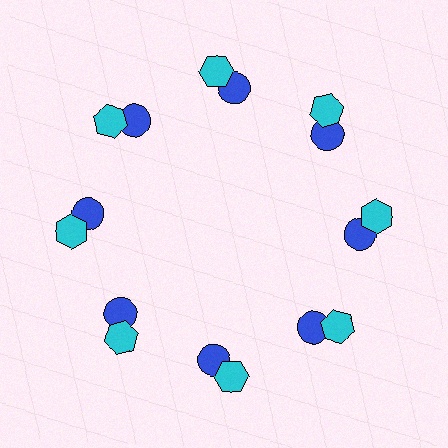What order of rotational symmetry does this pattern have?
This pattern has 8-fold rotational symmetry.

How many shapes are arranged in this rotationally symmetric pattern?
There are 16 shapes, arranged in 8 groups of 2.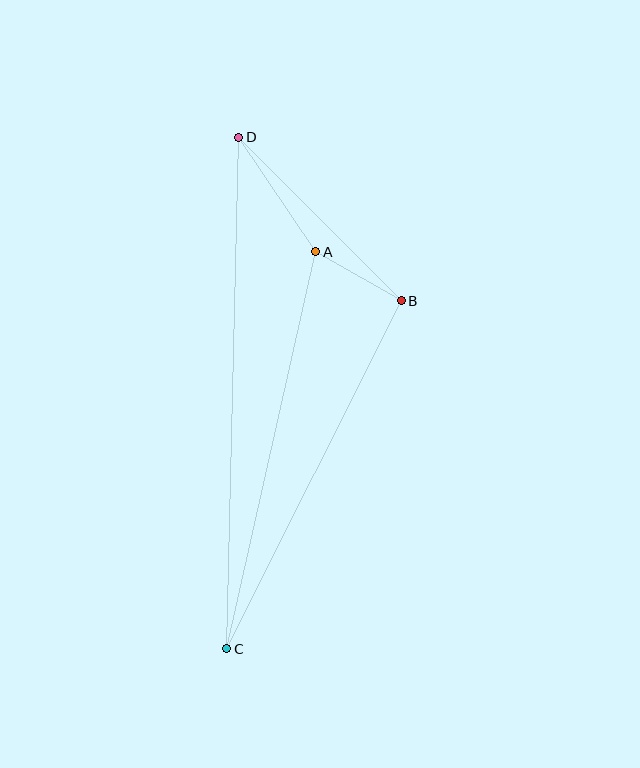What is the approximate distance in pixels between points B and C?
The distance between B and C is approximately 389 pixels.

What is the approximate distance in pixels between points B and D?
The distance between B and D is approximately 231 pixels.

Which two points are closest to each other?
Points A and B are closest to each other.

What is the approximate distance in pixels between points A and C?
The distance between A and C is approximately 407 pixels.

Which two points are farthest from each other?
Points C and D are farthest from each other.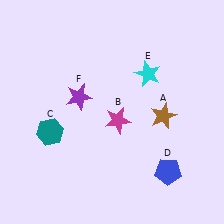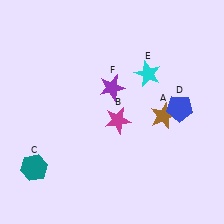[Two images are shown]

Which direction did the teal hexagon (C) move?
The teal hexagon (C) moved down.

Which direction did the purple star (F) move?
The purple star (F) moved right.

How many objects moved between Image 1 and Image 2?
3 objects moved between the two images.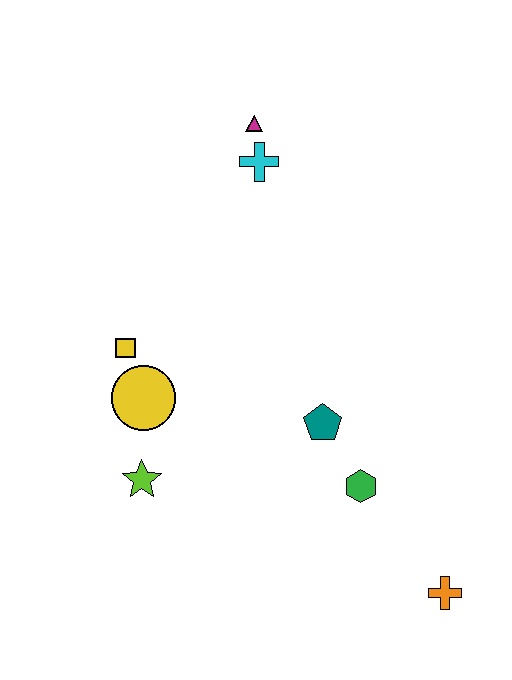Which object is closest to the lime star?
The yellow circle is closest to the lime star.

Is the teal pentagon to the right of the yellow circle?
Yes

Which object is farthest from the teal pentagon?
The magenta triangle is farthest from the teal pentagon.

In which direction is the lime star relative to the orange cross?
The lime star is to the left of the orange cross.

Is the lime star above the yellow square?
No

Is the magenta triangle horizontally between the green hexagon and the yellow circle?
Yes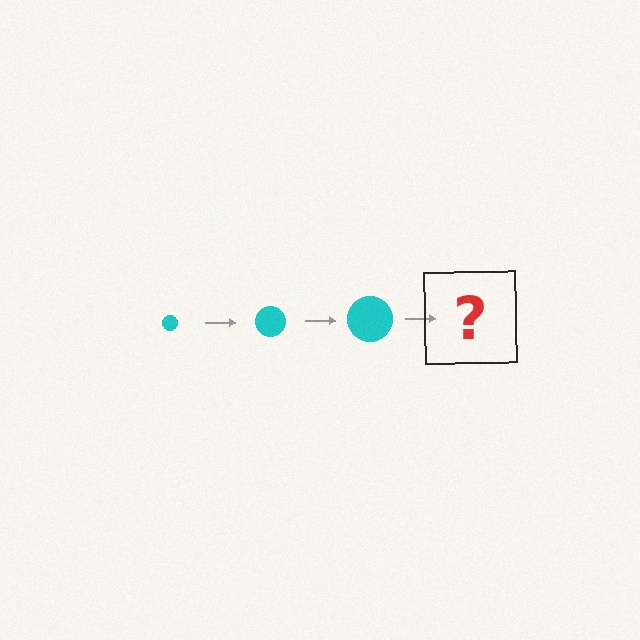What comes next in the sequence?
The next element should be a cyan circle, larger than the previous one.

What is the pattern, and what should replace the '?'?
The pattern is that the circle gets progressively larger each step. The '?' should be a cyan circle, larger than the previous one.